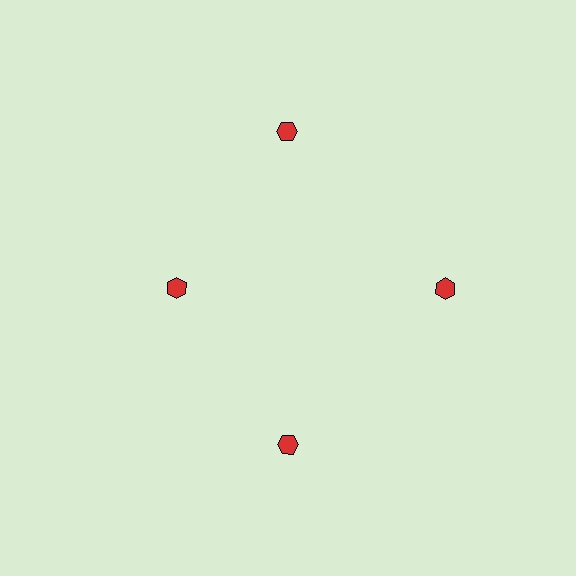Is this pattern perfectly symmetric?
No. The 4 red hexagons are arranged in a ring, but one element near the 9 o'clock position is pulled inward toward the center, breaking the 4-fold rotational symmetry.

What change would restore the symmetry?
The symmetry would be restored by moving it outward, back onto the ring so that all 4 hexagons sit at equal angles and equal distance from the center.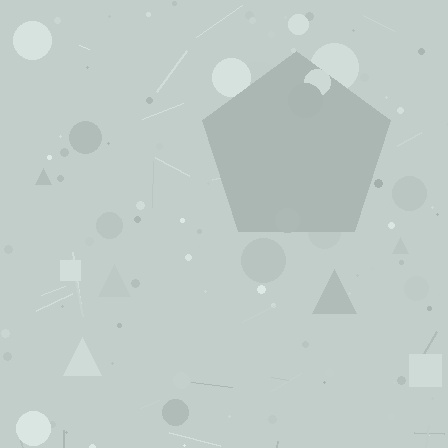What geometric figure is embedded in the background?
A pentagon is embedded in the background.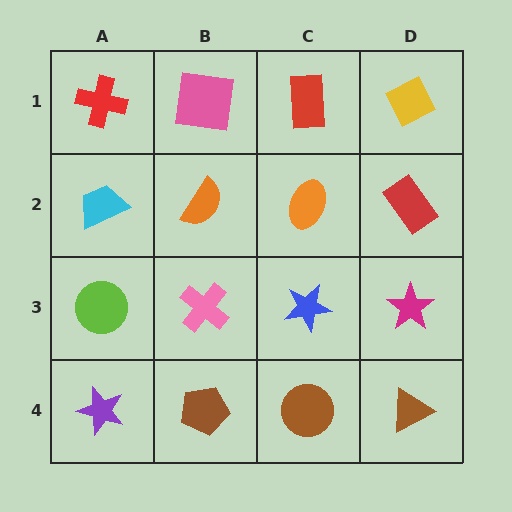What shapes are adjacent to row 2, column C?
A red rectangle (row 1, column C), a blue star (row 3, column C), an orange semicircle (row 2, column B), a red rectangle (row 2, column D).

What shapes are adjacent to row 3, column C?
An orange ellipse (row 2, column C), a brown circle (row 4, column C), a pink cross (row 3, column B), a magenta star (row 3, column D).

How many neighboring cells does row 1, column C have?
3.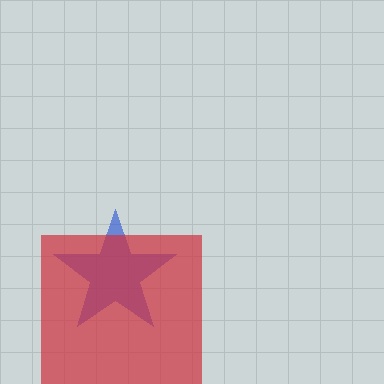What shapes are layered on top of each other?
The layered shapes are: a blue star, a red square.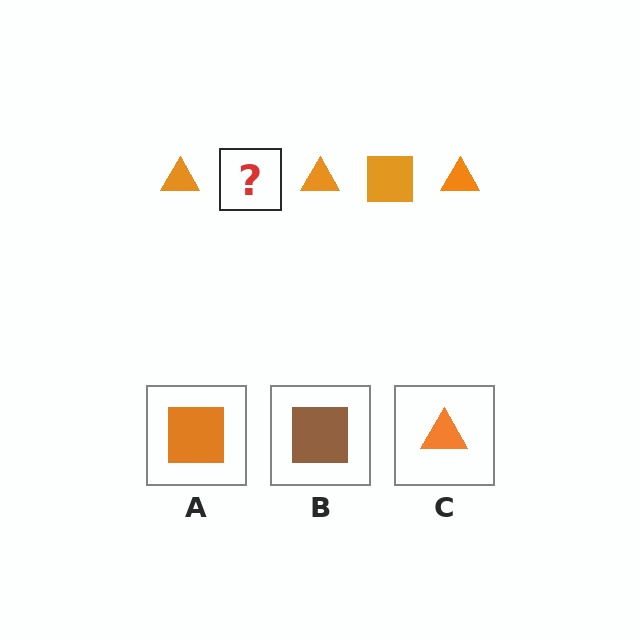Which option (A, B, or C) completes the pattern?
A.